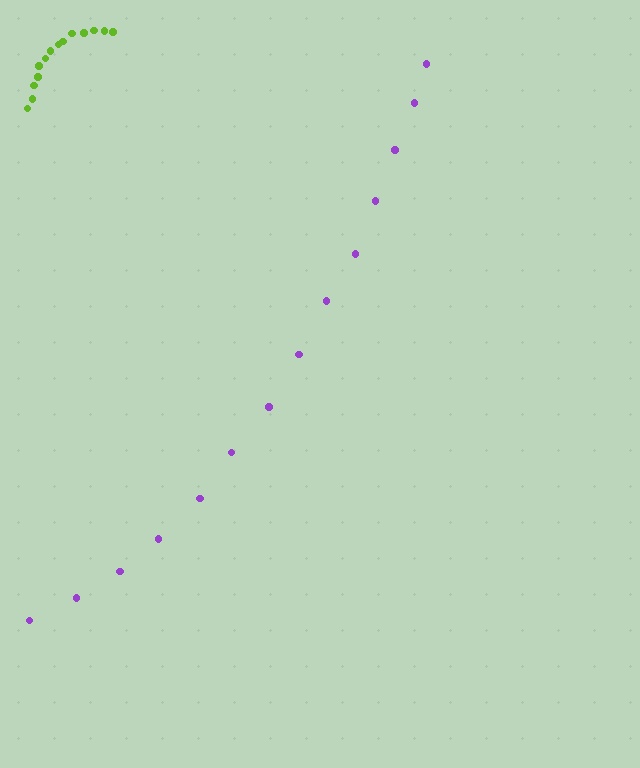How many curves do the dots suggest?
There are 2 distinct paths.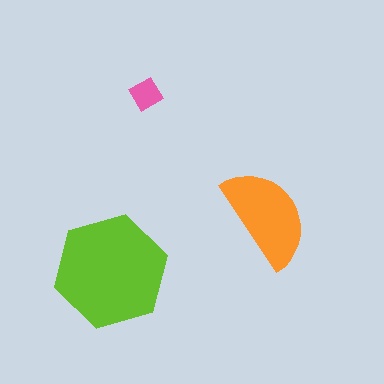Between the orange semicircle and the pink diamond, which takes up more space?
The orange semicircle.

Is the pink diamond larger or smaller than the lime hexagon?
Smaller.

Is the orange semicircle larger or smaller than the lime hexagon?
Smaller.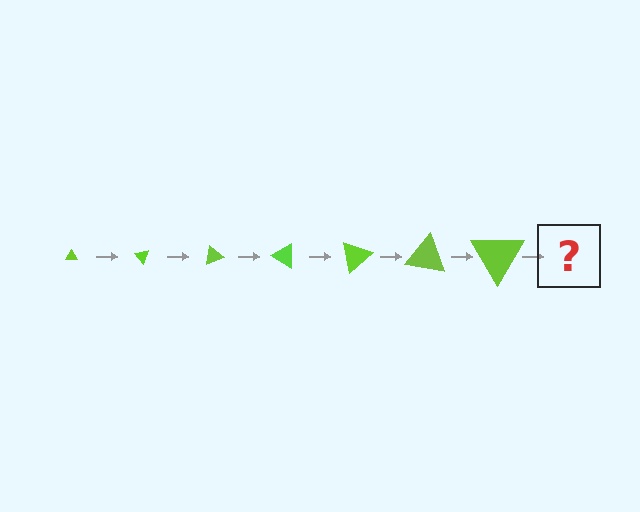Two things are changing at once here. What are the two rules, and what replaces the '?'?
The two rules are that the triangle grows larger each step and it rotates 50 degrees each step. The '?' should be a triangle, larger than the previous one and rotated 350 degrees from the start.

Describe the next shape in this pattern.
It should be a triangle, larger than the previous one and rotated 350 degrees from the start.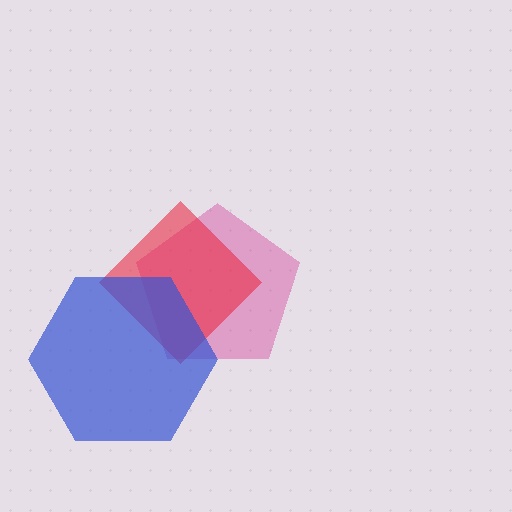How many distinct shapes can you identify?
There are 3 distinct shapes: a magenta pentagon, a red diamond, a blue hexagon.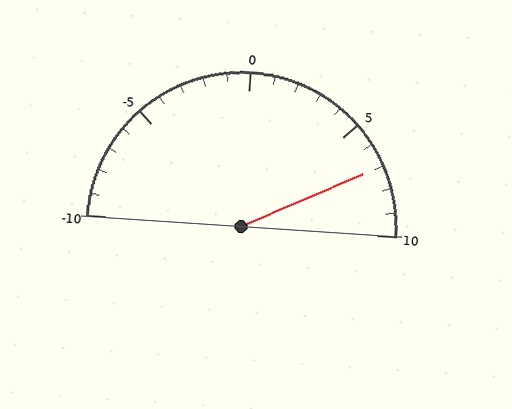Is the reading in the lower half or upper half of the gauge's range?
The reading is in the upper half of the range (-10 to 10).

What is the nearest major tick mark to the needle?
The nearest major tick mark is 5.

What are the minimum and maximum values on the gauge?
The gauge ranges from -10 to 10.